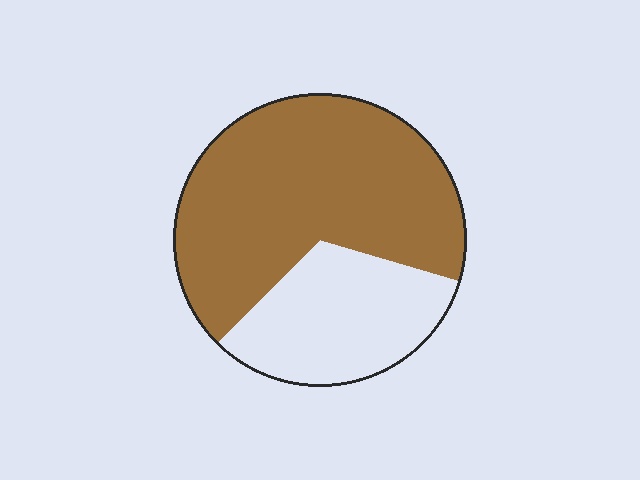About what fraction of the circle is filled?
About two thirds (2/3).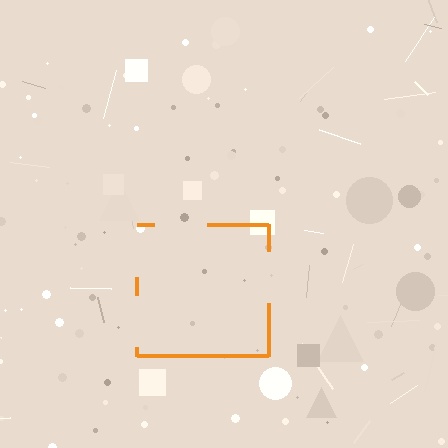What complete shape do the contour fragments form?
The contour fragments form a square.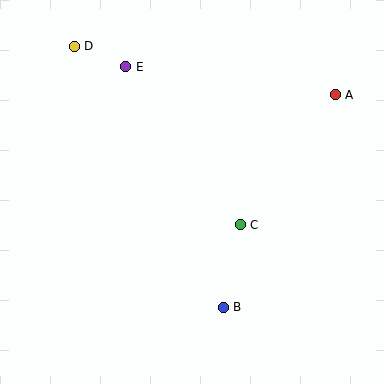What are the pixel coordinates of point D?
Point D is at (74, 46).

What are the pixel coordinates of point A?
Point A is at (335, 95).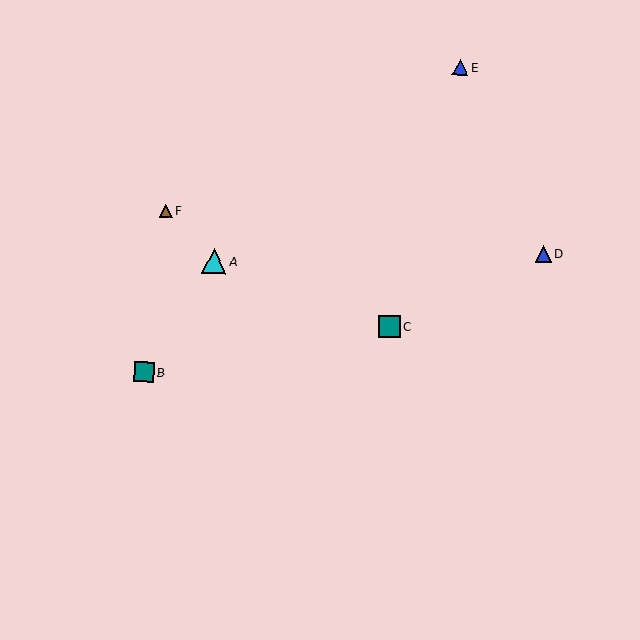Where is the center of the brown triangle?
The center of the brown triangle is at (166, 211).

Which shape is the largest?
The cyan triangle (labeled A) is the largest.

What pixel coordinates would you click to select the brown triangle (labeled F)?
Click at (166, 211) to select the brown triangle F.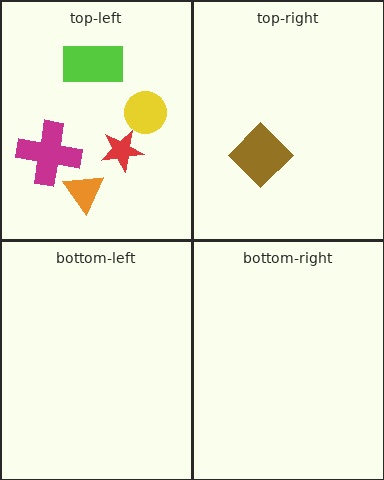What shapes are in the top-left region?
The magenta cross, the yellow circle, the lime rectangle, the red star, the orange triangle.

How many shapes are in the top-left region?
5.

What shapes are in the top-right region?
The brown diamond.